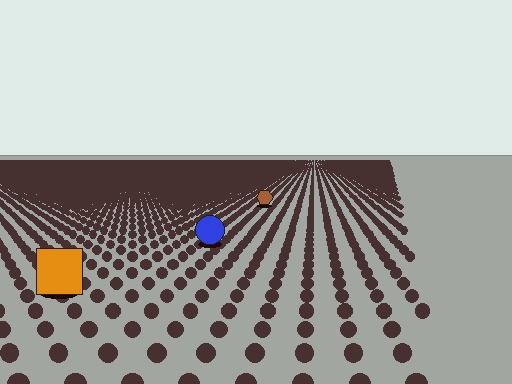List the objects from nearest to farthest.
From nearest to farthest: the orange square, the blue circle, the brown hexagon.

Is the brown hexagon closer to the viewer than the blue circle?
No. The blue circle is closer — you can tell from the texture gradient: the ground texture is coarser near it.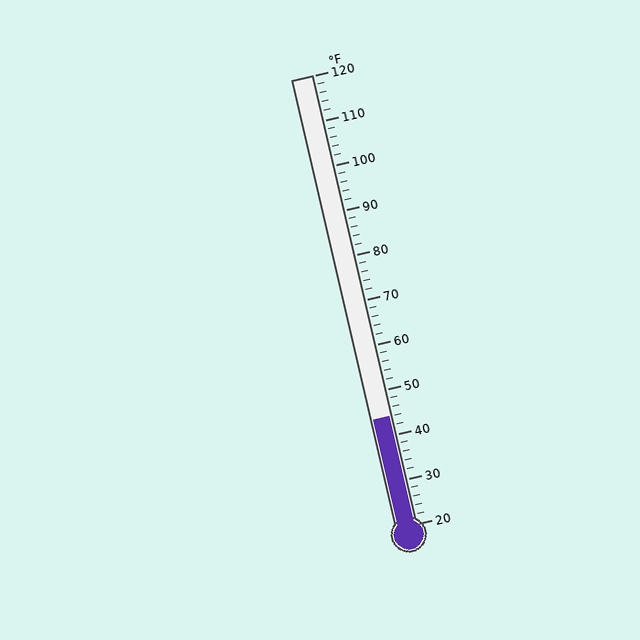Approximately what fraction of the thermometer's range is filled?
The thermometer is filled to approximately 25% of its range.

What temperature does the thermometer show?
The thermometer shows approximately 44°F.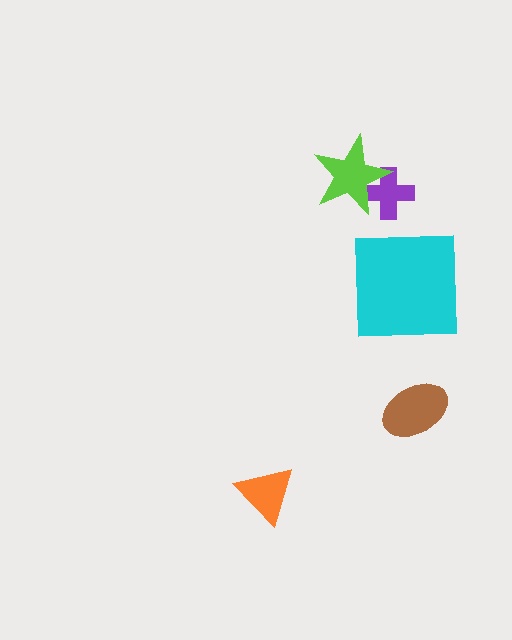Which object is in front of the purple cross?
The lime star is in front of the purple cross.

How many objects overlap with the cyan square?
0 objects overlap with the cyan square.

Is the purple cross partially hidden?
Yes, it is partially covered by another shape.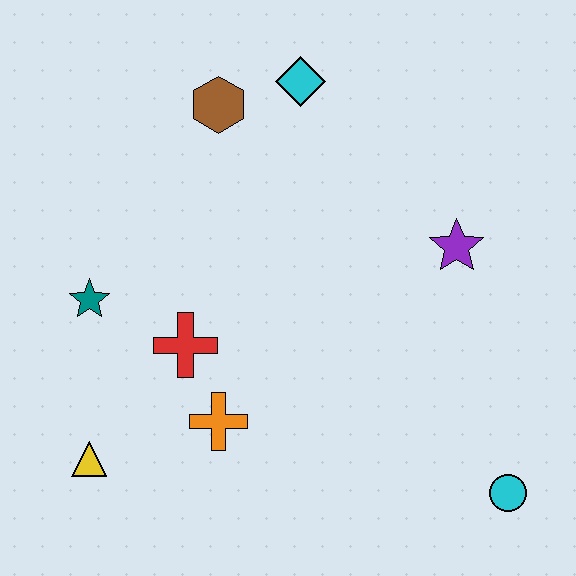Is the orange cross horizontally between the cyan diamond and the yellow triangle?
Yes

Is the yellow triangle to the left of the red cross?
Yes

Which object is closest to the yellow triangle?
The orange cross is closest to the yellow triangle.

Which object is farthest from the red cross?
The cyan circle is farthest from the red cross.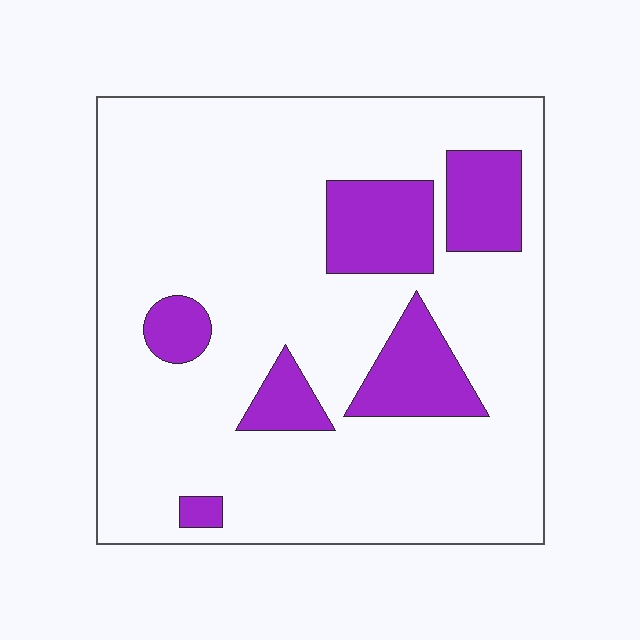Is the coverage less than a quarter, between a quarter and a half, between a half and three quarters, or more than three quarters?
Less than a quarter.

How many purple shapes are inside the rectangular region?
6.